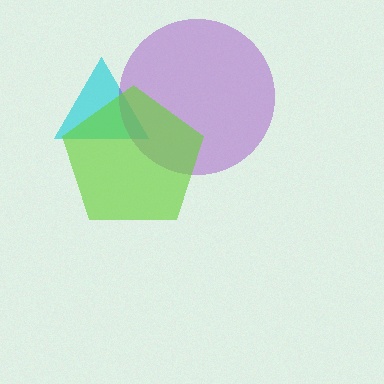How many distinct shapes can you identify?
There are 3 distinct shapes: a cyan triangle, a purple circle, a lime pentagon.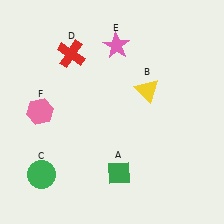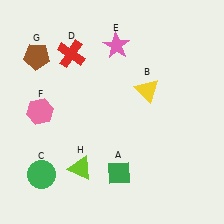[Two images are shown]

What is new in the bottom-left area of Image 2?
A lime triangle (H) was added in the bottom-left area of Image 2.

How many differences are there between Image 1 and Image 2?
There are 2 differences between the two images.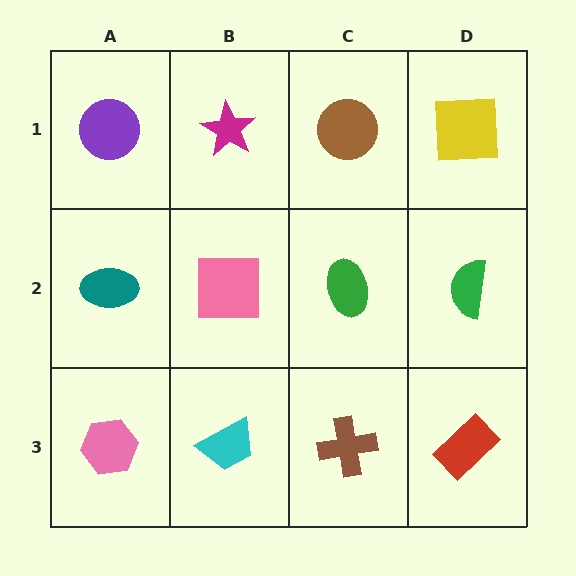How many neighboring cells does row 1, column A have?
2.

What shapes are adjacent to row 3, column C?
A green ellipse (row 2, column C), a cyan trapezoid (row 3, column B), a red rectangle (row 3, column D).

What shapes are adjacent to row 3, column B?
A pink square (row 2, column B), a pink hexagon (row 3, column A), a brown cross (row 3, column C).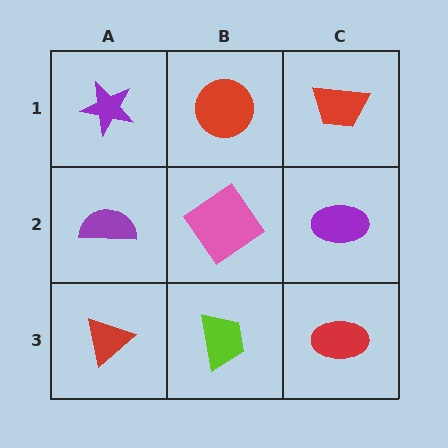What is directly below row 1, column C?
A purple ellipse.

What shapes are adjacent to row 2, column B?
A red circle (row 1, column B), a lime trapezoid (row 3, column B), a purple semicircle (row 2, column A), a purple ellipse (row 2, column C).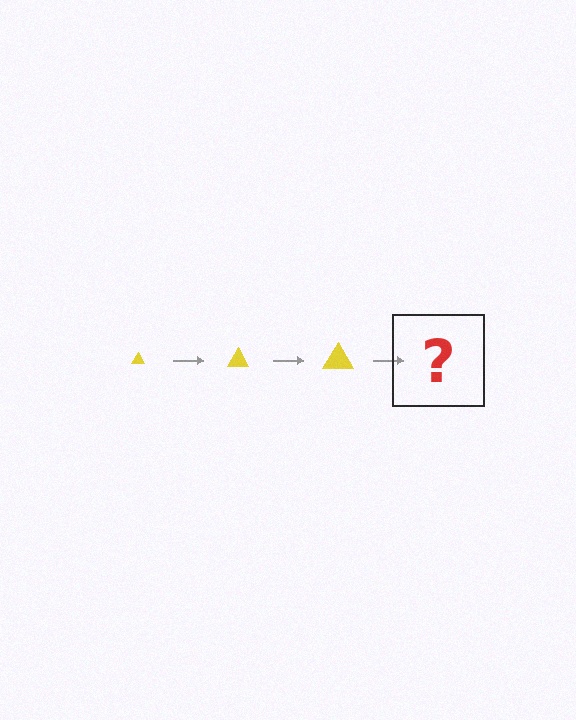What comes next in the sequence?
The next element should be a yellow triangle, larger than the previous one.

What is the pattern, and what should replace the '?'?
The pattern is that the triangle gets progressively larger each step. The '?' should be a yellow triangle, larger than the previous one.